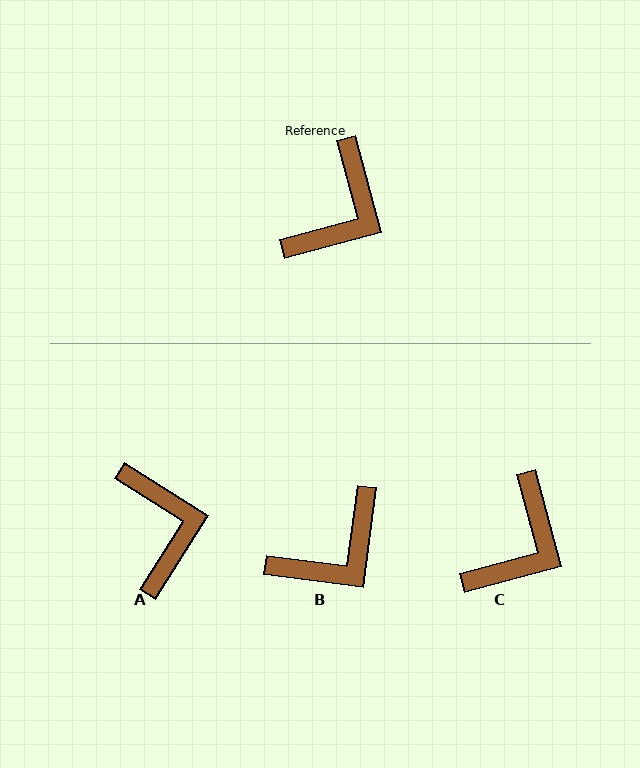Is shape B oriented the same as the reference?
No, it is off by about 23 degrees.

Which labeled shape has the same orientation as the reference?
C.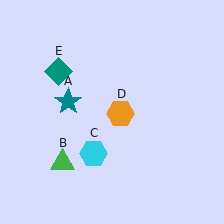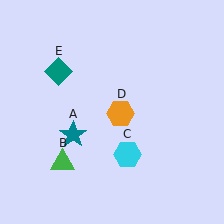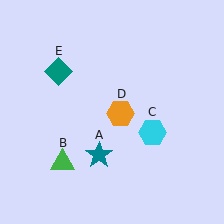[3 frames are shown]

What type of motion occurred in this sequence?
The teal star (object A), cyan hexagon (object C) rotated counterclockwise around the center of the scene.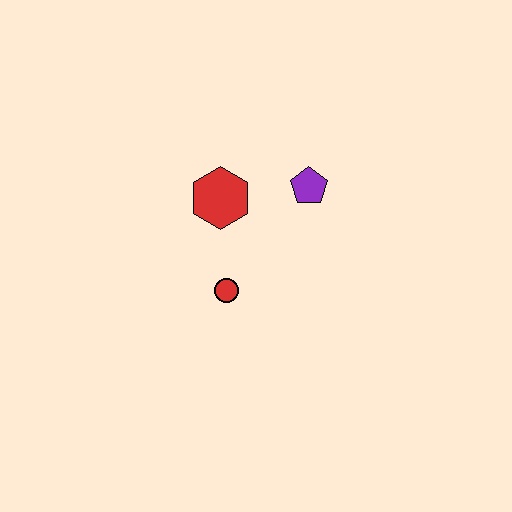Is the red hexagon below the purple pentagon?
Yes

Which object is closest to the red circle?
The red hexagon is closest to the red circle.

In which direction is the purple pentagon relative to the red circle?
The purple pentagon is above the red circle.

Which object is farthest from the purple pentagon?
The red circle is farthest from the purple pentagon.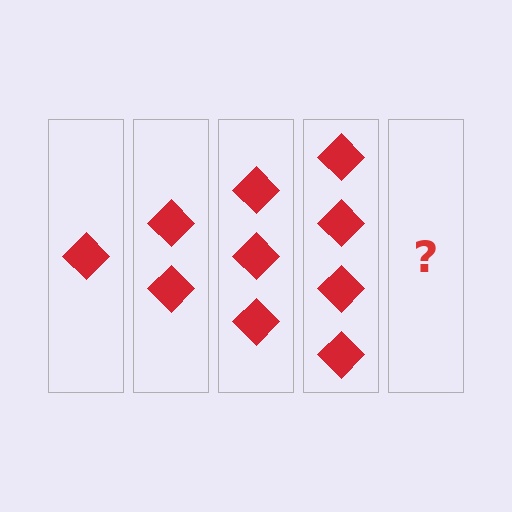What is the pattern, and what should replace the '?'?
The pattern is that each step adds one more diamond. The '?' should be 5 diamonds.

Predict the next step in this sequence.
The next step is 5 diamonds.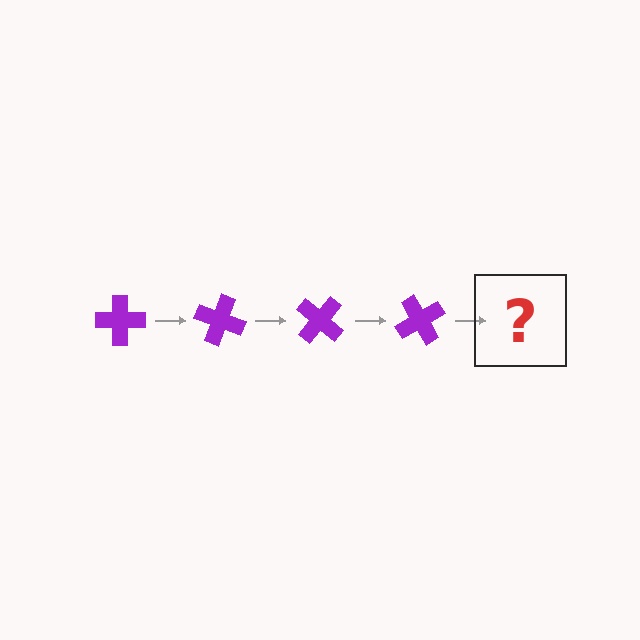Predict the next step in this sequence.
The next step is a purple cross rotated 80 degrees.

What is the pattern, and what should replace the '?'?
The pattern is that the cross rotates 20 degrees each step. The '?' should be a purple cross rotated 80 degrees.